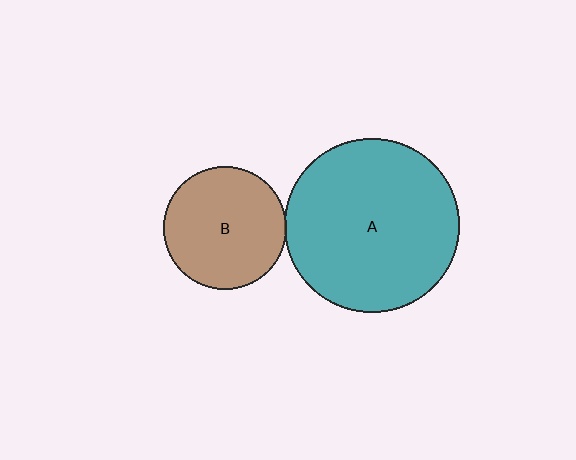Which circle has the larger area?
Circle A (teal).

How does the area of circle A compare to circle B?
Approximately 2.0 times.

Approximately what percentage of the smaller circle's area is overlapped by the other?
Approximately 5%.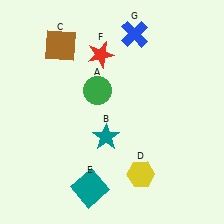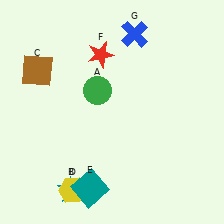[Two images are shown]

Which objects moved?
The objects that moved are: the teal star (B), the brown square (C), the yellow hexagon (D).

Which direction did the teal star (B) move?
The teal star (B) moved down.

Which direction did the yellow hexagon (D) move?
The yellow hexagon (D) moved left.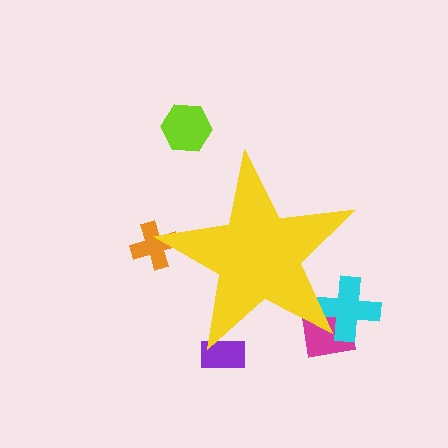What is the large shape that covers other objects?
A yellow star.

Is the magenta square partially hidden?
Yes, the magenta square is partially hidden behind the yellow star.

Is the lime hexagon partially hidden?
No, the lime hexagon is fully visible.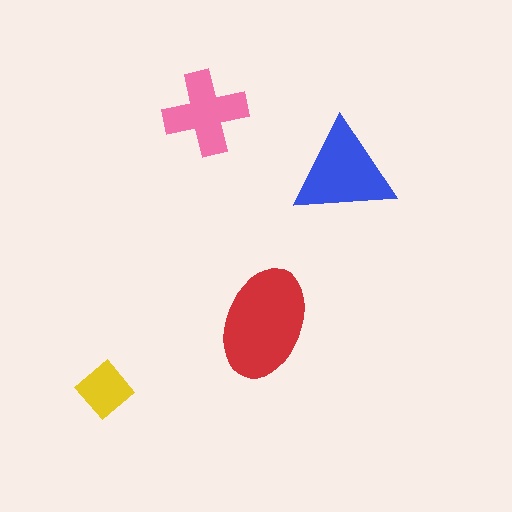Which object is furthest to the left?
The yellow diamond is leftmost.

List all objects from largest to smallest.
The red ellipse, the blue triangle, the pink cross, the yellow diamond.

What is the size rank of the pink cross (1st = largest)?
3rd.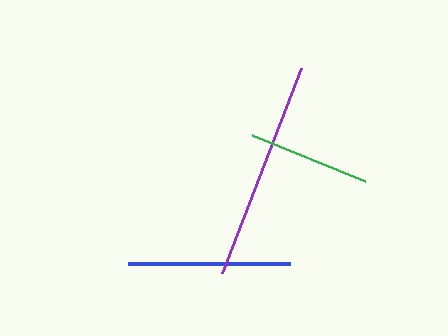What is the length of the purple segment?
The purple segment is approximately 220 pixels long.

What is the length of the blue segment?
The blue segment is approximately 162 pixels long.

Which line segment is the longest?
The purple line is the longest at approximately 220 pixels.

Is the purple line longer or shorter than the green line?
The purple line is longer than the green line.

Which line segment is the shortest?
The green line is the shortest at approximately 122 pixels.